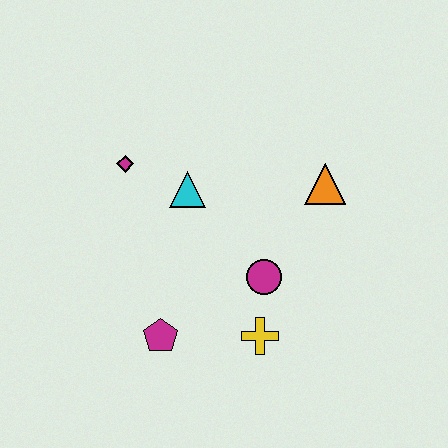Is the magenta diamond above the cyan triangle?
Yes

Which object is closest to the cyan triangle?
The magenta diamond is closest to the cyan triangle.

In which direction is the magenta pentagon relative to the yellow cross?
The magenta pentagon is to the left of the yellow cross.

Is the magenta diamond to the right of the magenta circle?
No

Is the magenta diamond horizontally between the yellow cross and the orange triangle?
No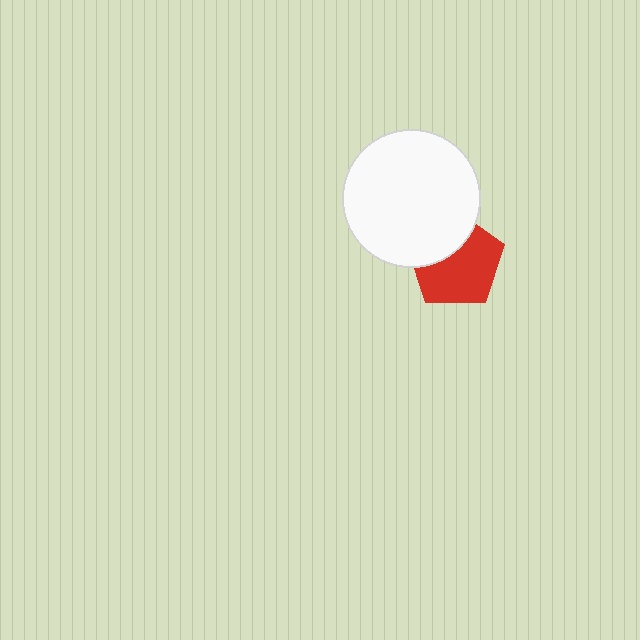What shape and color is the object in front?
The object in front is a white circle.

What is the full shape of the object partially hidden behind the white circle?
The partially hidden object is a red pentagon.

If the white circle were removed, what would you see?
You would see the complete red pentagon.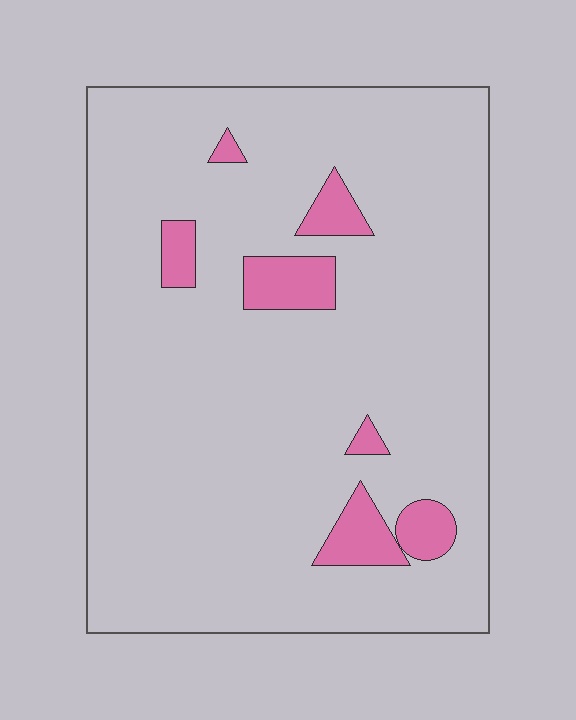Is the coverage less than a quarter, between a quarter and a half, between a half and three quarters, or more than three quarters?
Less than a quarter.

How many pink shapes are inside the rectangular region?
7.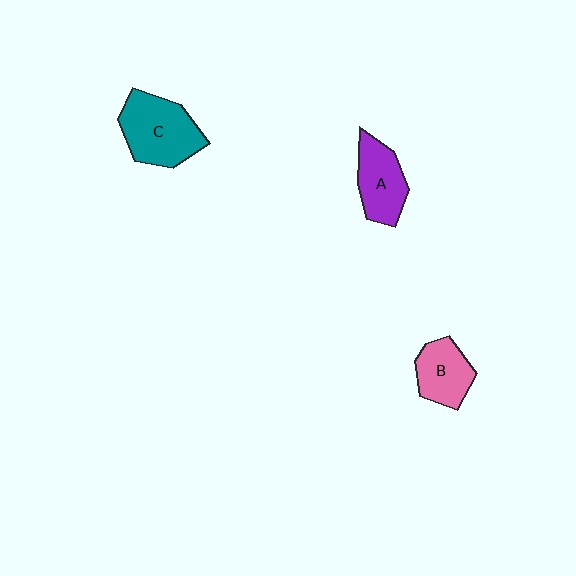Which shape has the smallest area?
Shape B (pink).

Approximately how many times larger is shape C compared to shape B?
Approximately 1.5 times.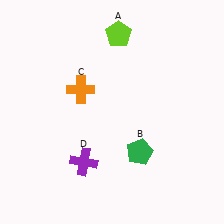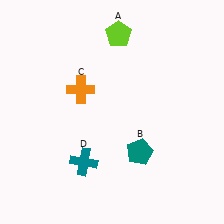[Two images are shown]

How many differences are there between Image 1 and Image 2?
There are 2 differences between the two images.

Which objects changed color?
B changed from green to teal. D changed from purple to teal.